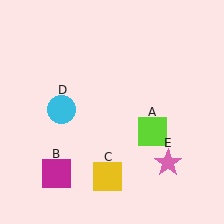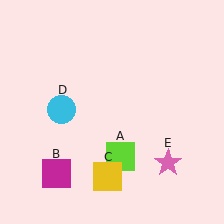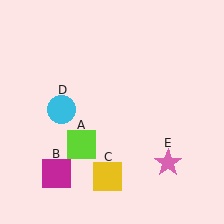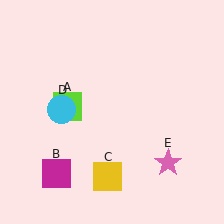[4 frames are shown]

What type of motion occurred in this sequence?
The lime square (object A) rotated clockwise around the center of the scene.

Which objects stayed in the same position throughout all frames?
Magenta square (object B) and yellow square (object C) and cyan circle (object D) and pink star (object E) remained stationary.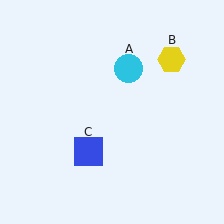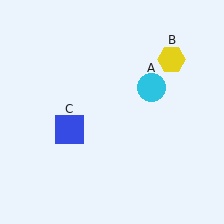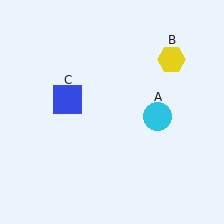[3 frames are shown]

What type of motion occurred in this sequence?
The cyan circle (object A), blue square (object C) rotated clockwise around the center of the scene.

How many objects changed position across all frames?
2 objects changed position: cyan circle (object A), blue square (object C).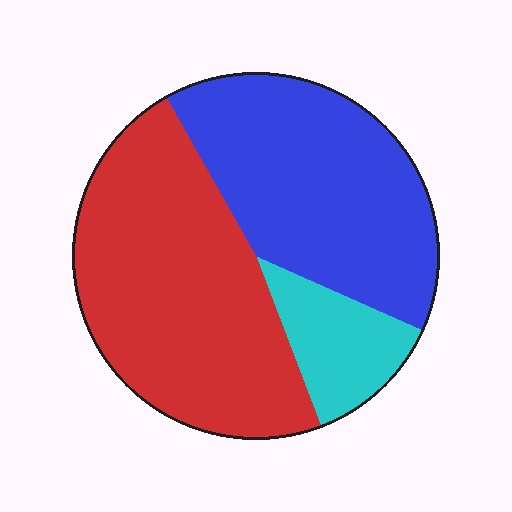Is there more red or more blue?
Red.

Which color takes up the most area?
Red, at roughly 50%.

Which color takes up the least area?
Cyan, at roughly 10%.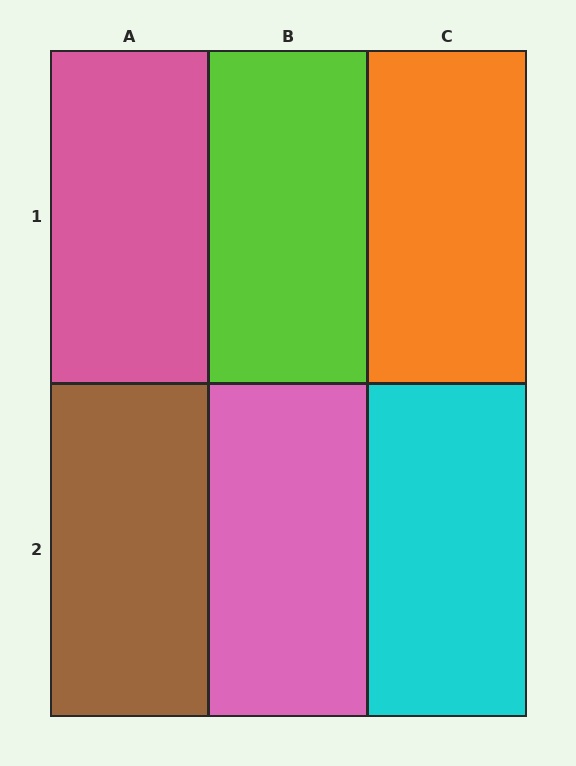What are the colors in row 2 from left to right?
Brown, pink, cyan.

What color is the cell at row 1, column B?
Lime.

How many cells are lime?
1 cell is lime.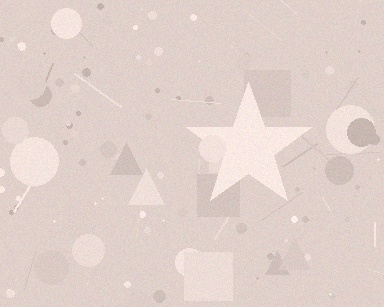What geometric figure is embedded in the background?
A star is embedded in the background.